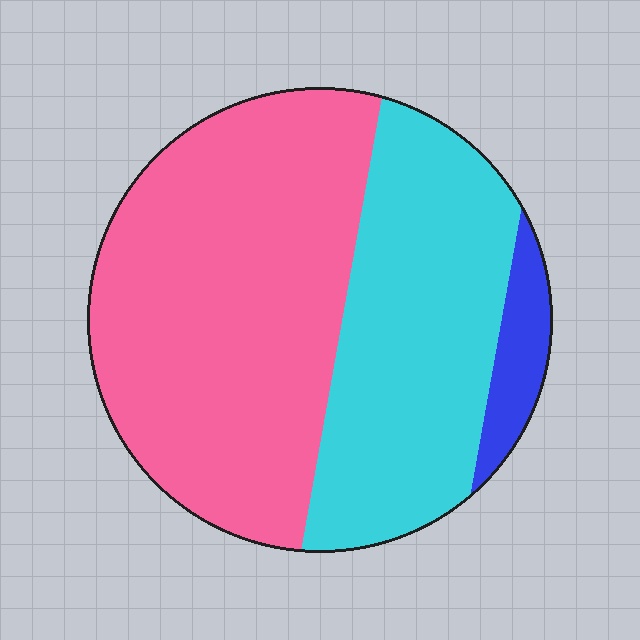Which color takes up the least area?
Blue, at roughly 5%.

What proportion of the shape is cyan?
Cyan covers roughly 40% of the shape.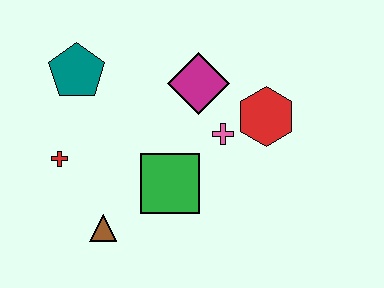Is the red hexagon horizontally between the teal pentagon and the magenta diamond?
No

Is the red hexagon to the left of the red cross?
No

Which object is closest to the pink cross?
The red hexagon is closest to the pink cross.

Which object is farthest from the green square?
The teal pentagon is farthest from the green square.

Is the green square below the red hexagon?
Yes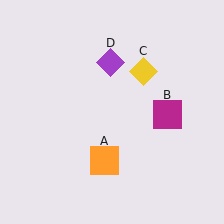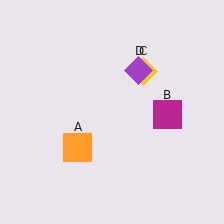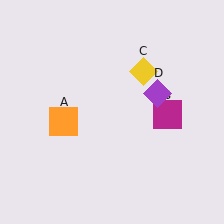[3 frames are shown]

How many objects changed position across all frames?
2 objects changed position: orange square (object A), purple diamond (object D).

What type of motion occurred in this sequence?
The orange square (object A), purple diamond (object D) rotated clockwise around the center of the scene.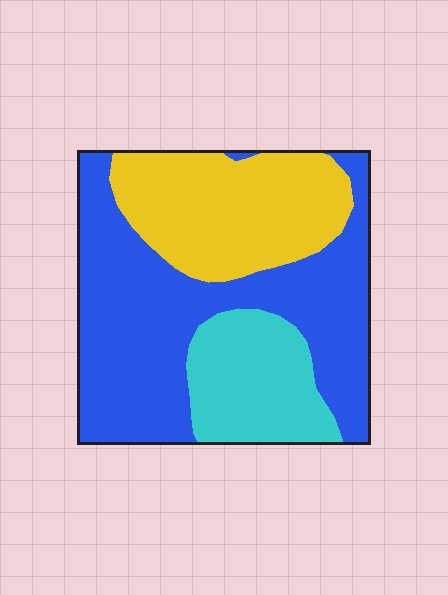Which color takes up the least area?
Cyan, at roughly 20%.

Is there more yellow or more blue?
Blue.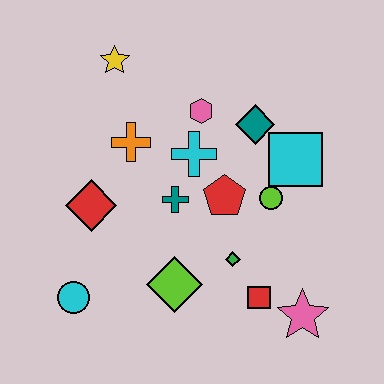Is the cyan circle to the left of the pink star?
Yes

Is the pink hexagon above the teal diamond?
Yes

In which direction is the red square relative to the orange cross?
The red square is below the orange cross.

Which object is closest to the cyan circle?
The red diamond is closest to the cyan circle.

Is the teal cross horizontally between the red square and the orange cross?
Yes